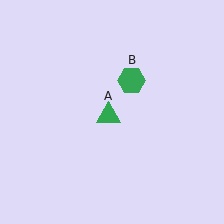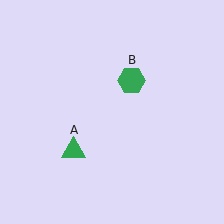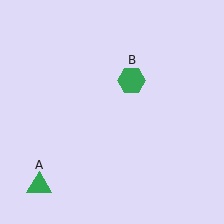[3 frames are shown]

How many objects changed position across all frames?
1 object changed position: green triangle (object A).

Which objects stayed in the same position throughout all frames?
Green hexagon (object B) remained stationary.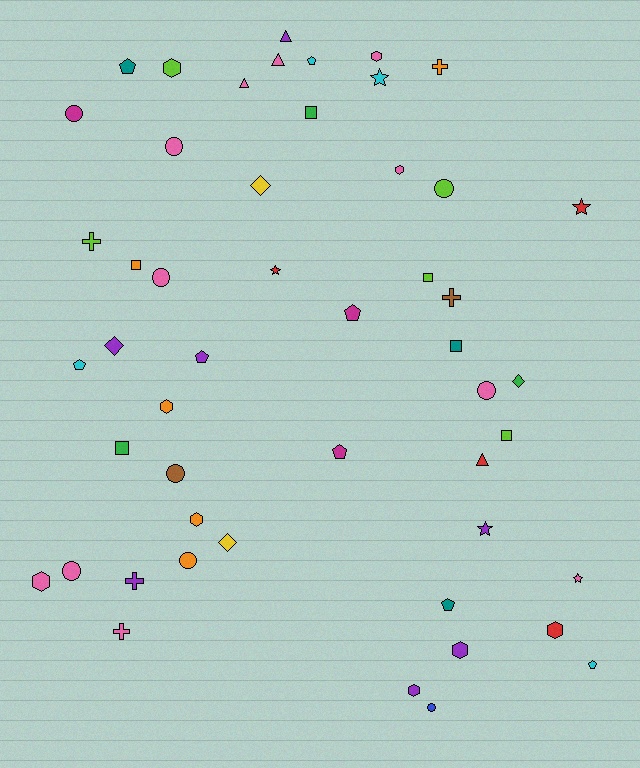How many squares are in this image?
There are 6 squares.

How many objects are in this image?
There are 50 objects.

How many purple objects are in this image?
There are 7 purple objects.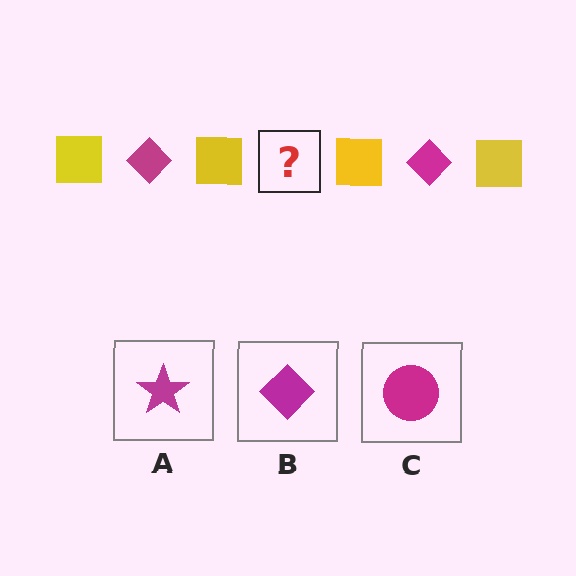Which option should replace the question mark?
Option B.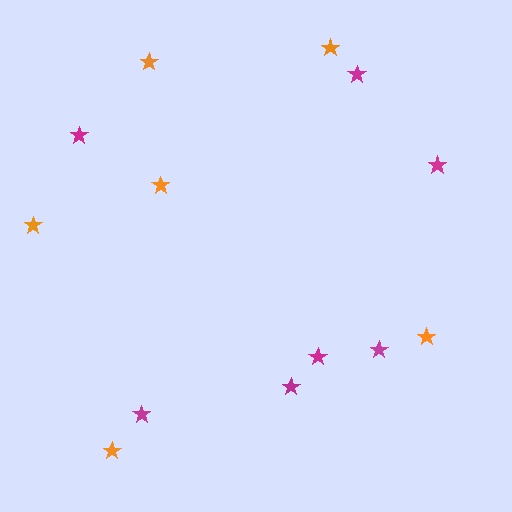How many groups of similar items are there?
There are 2 groups: one group of orange stars (6) and one group of magenta stars (7).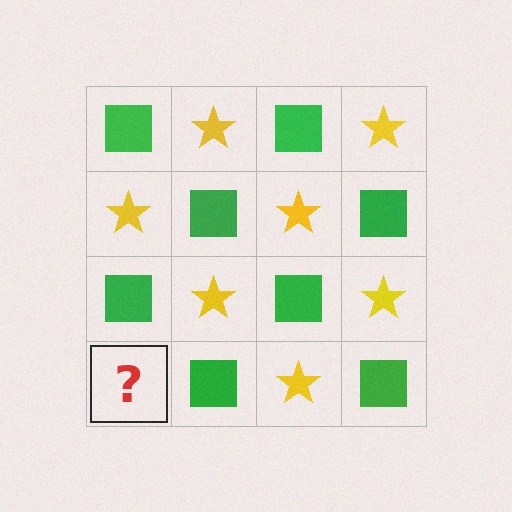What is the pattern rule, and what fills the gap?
The rule is that it alternates green square and yellow star in a checkerboard pattern. The gap should be filled with a yellow star.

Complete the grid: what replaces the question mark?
The question mark should be replaced with a yellow star.